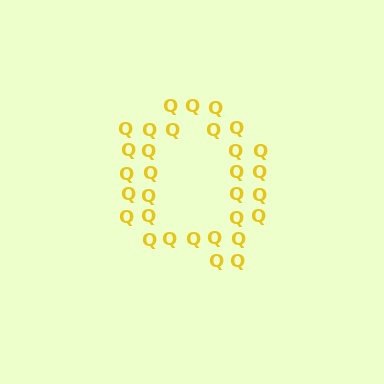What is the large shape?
The large shape is the letter Q.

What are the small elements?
The small elements are letter Q's.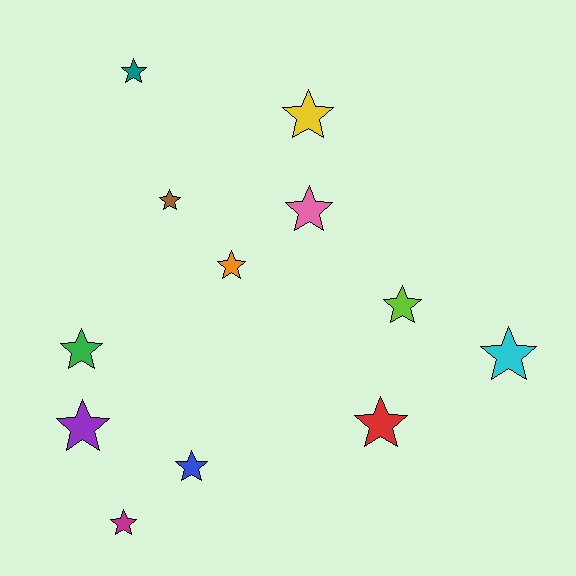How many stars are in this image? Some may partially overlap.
There are 12 stars.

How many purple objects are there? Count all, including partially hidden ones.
There is 1 purple object.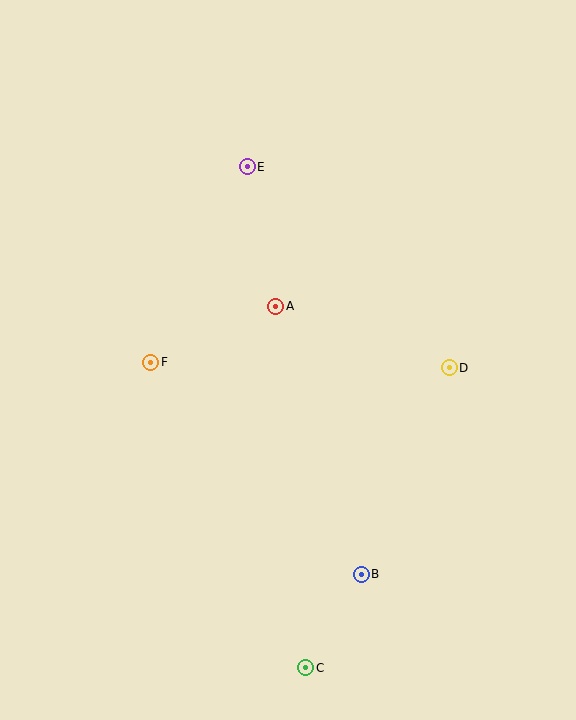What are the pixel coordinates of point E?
Point E is at (247, 167).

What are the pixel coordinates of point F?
Point F is at (151, 362).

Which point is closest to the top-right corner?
Point E is closest to the top-right corner.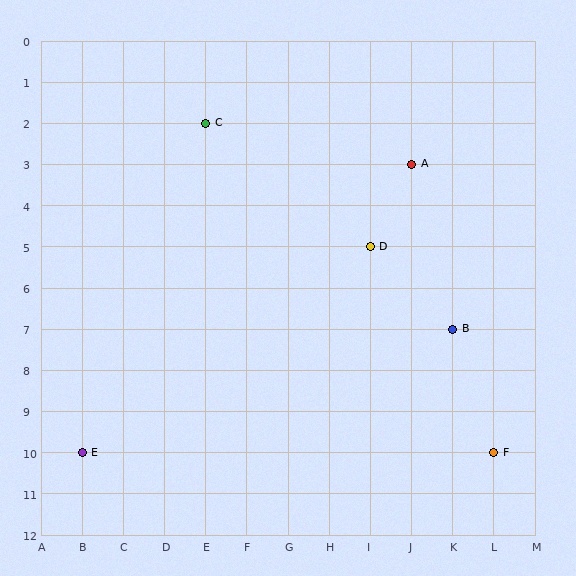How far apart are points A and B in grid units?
Points A and B are 1 column and 4 rows apart (about 4.1 grid units diagonally).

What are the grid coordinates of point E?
Point E is at grid coordinates (B, 10).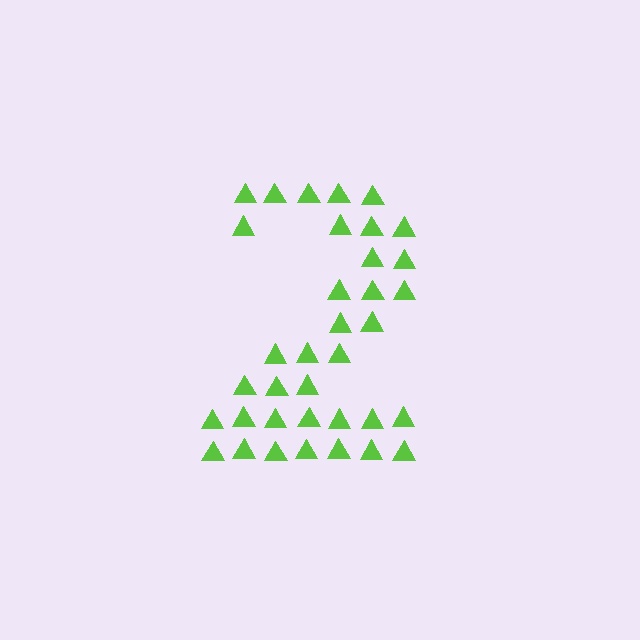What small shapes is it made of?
It is made of small triangles.